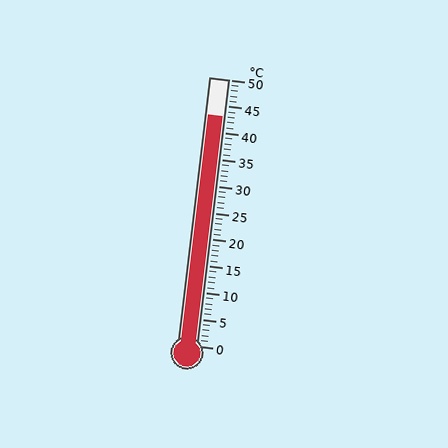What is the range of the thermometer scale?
The thermometer scale ranges from 0°C to 50°C.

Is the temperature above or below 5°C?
The temperature is above 5°C.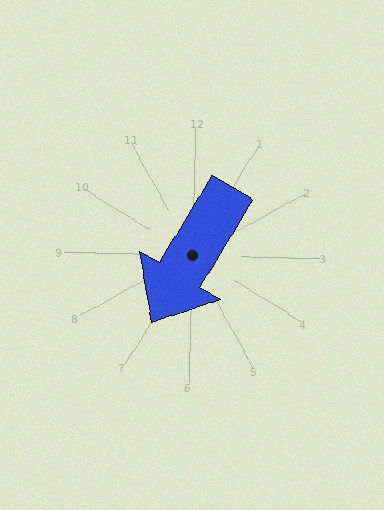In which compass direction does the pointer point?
Southwest.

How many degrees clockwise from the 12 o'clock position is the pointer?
Approximately 209 degrees.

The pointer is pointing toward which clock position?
Roughly 7 o'clock.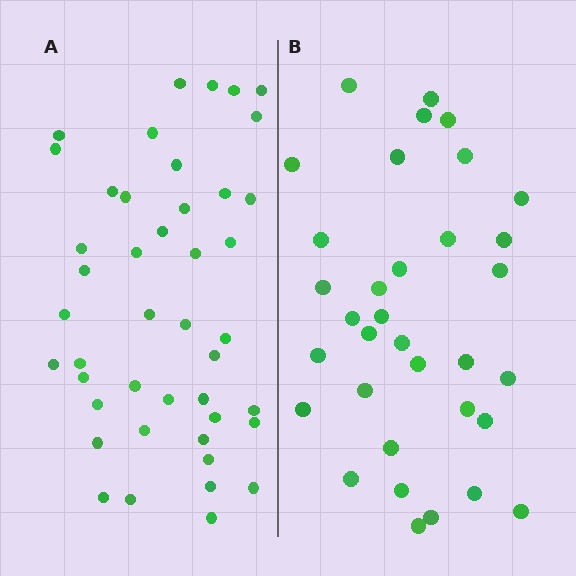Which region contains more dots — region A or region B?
Region A (the left region) has more dots.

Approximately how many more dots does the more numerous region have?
Region A has roughly 10 or so more dots than region B.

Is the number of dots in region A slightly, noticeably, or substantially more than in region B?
Region A has noticeably more, but not dramatically so. The ratio is roughly 1.3 to 1.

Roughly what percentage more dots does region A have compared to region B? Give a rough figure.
About 30% more.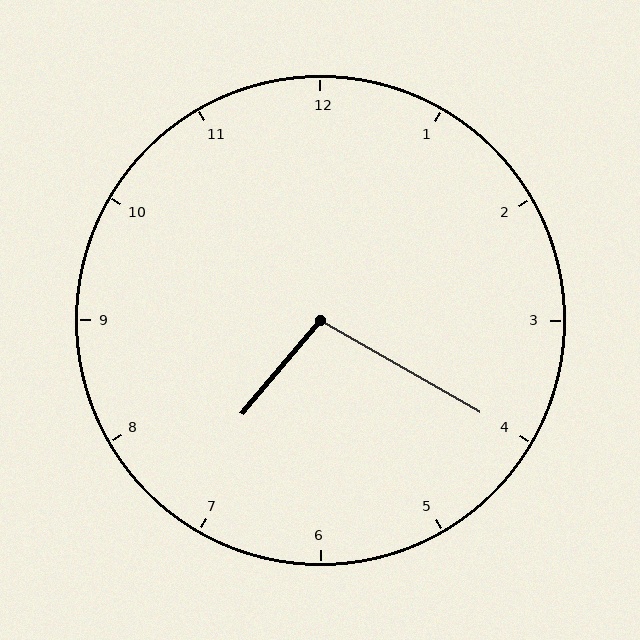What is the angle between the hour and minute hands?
Approximately 100 degrees.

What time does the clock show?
7:20.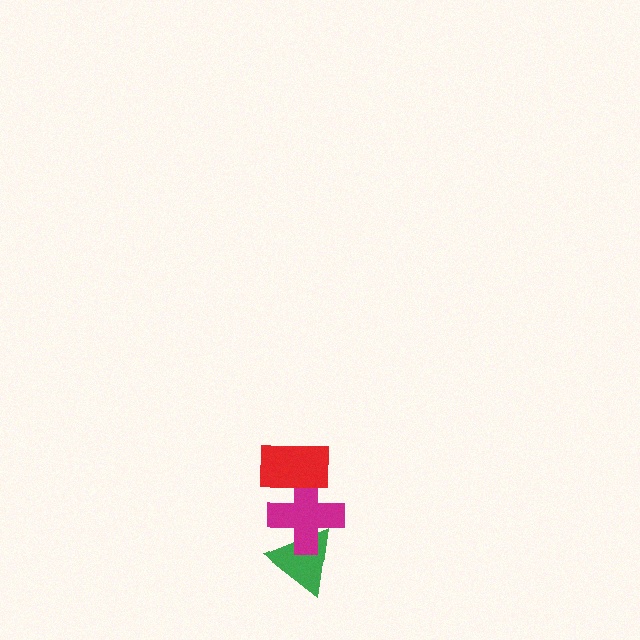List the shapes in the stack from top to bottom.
From top to bottom: the red rectangle, the magenta cross, the green triangle.